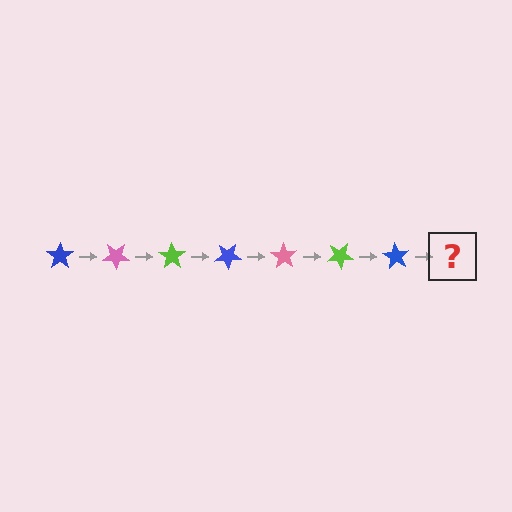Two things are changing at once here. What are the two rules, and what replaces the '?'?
The two rules are that it rotates 35 degrees each step and the color cycles through blue, pink, and lime. The '?' should be a pink star, rotated 245 degrees from the start.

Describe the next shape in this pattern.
It should be a pink star, rotated 245 degrees from the start.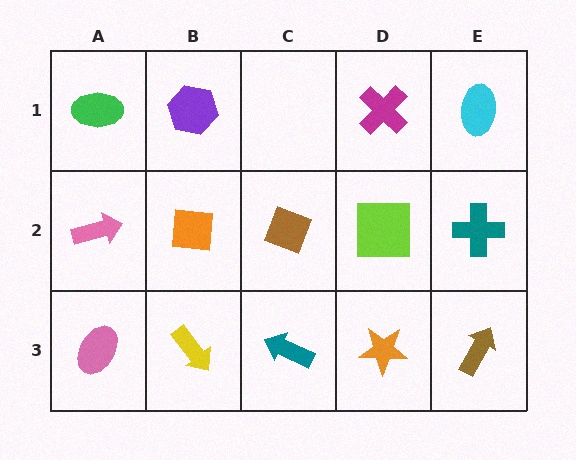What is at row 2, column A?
A pink arrow.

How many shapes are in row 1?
4 shapes.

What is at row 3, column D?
An orange star.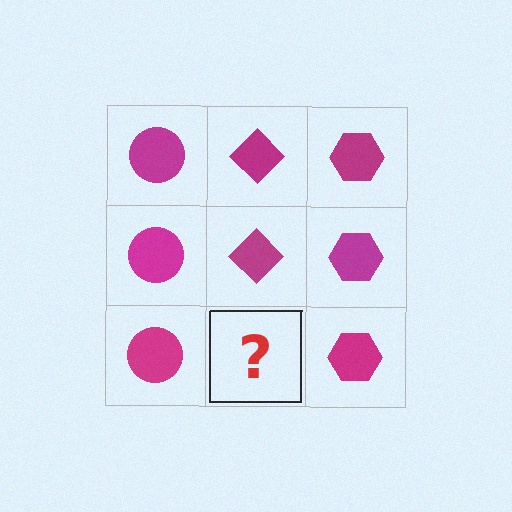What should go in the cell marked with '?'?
The missing cell should contain a magenta diamond.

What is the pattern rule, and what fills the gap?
The rule is that each column has a consistent shape. The gap should be filled with a magenta diamond.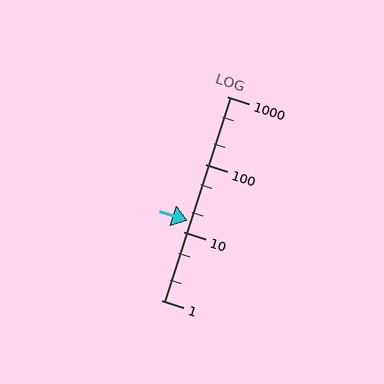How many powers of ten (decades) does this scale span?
The scale spans 3 decades, from 1 to 1000.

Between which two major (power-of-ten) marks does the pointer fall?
The pointer is between 10 and 100.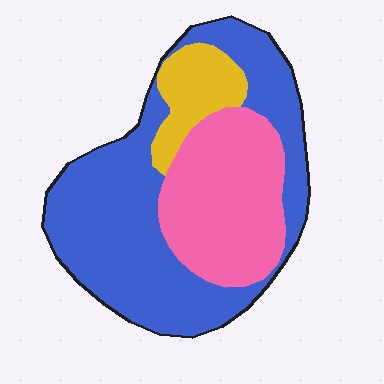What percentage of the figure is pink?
Pink takes up between a sixth and a third of the figure.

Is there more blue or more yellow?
Blue.